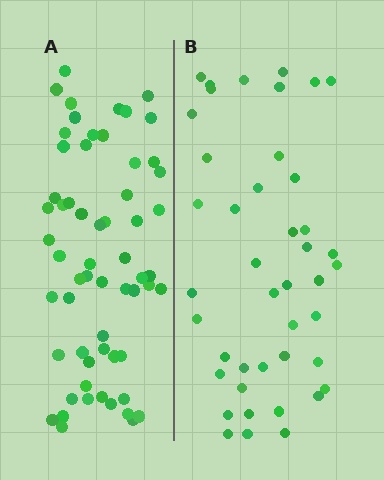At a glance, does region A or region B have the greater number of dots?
Region A (the left region) has more dots.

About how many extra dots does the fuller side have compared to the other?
Region A has approximately 15 more dots than region B.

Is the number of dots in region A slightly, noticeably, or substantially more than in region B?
Region A has noticeably more, but not dramatically so. The ratio is roughly 1.4 to 1.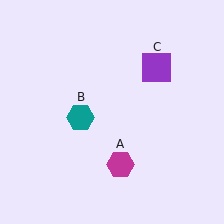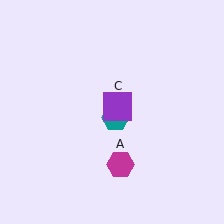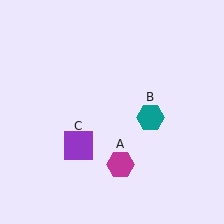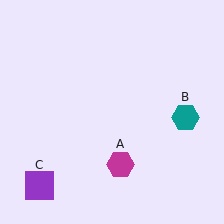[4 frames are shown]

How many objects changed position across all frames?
2 objects changed position: teal hexagon (object B), purple square (object C).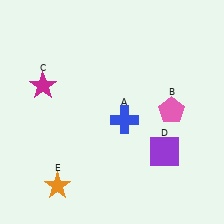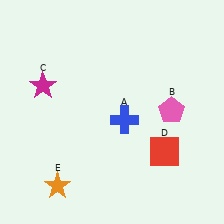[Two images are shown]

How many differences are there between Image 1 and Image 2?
There is 1 difference between the two images.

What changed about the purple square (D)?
In Image 1, D is purple. In Image 2, it changed to red.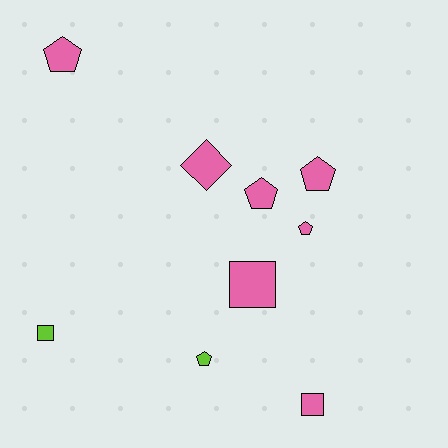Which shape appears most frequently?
Pentagon, with 5 objects.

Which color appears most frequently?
Pink, with 7 objects.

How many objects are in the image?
There are 9 objects.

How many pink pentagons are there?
There are 4 pink pentagons.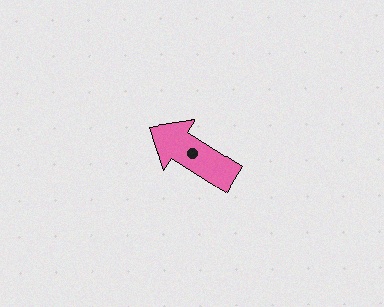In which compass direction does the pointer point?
Northwest.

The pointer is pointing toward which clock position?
Roughly 10 o'clock.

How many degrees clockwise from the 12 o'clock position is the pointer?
Approximately 303 degrees.